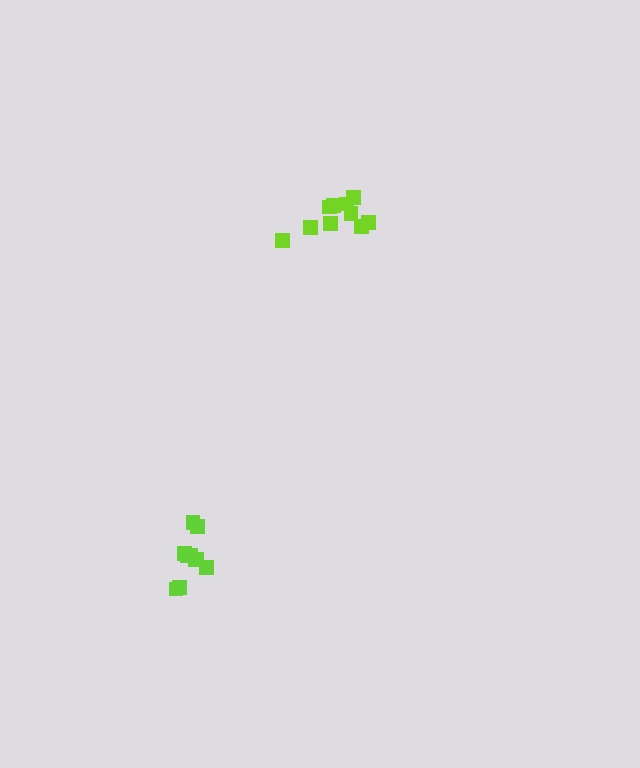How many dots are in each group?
Group 1: 10 dots, Group 2: 10 dots (20 total).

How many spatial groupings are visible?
There are 2 spatial groupings.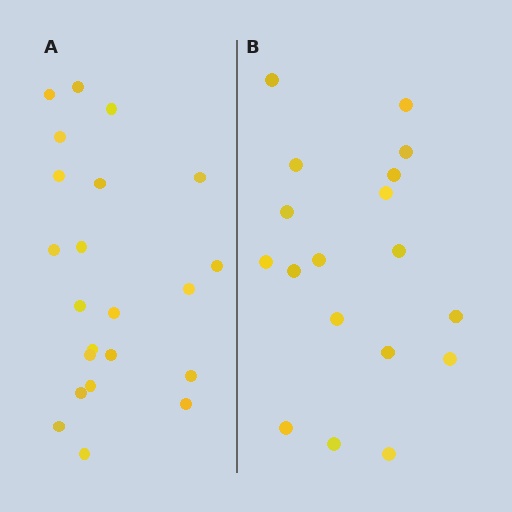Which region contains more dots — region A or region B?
Region A (the left region) has more dots.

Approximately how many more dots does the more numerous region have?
Region A has about 4 more dots than region B.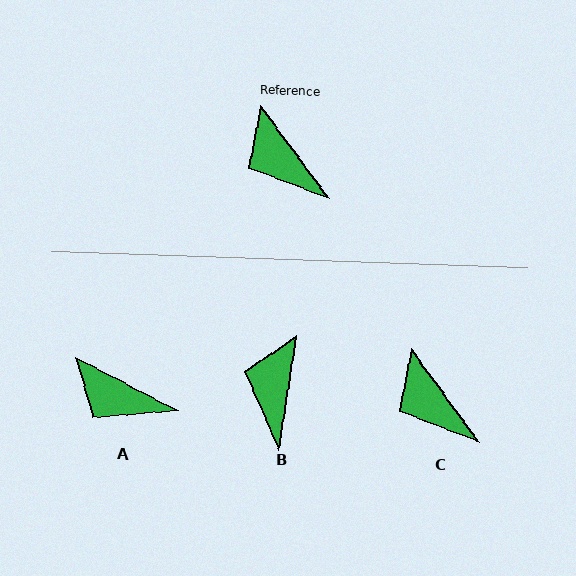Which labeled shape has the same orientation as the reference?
C.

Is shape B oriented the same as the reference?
No, it is off by about 45 degrees.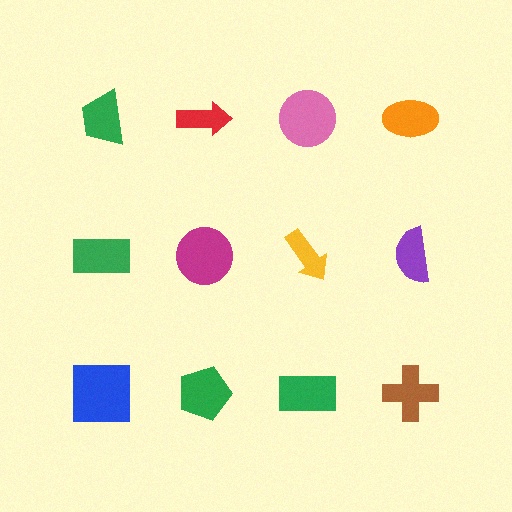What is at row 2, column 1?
A green rectangle.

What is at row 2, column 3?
A yellow arrow.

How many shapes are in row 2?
4 shapes.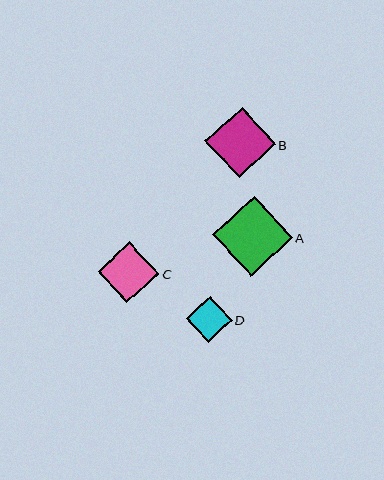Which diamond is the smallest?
Diamond D is the smallest with a size of approximately 46 pixels.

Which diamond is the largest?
Diamond A is the largest with a size of approximately 80 pixels.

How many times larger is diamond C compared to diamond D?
Diamond C is approximately 1.3 times the size of diamond D.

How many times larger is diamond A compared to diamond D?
Diamond A is approximately 1.7 times the size of diamond D.